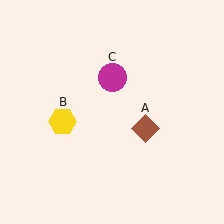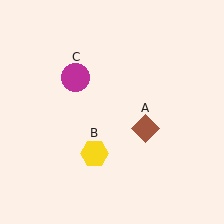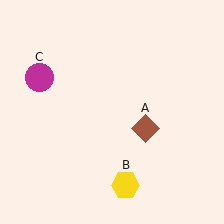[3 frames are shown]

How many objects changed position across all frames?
2 objects changed position: yellow hexagon (object B), magenta circle (object C).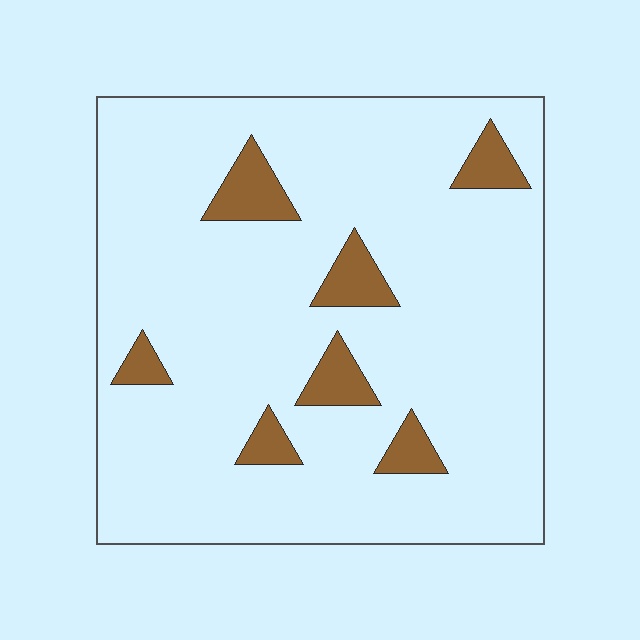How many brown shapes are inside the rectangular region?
7.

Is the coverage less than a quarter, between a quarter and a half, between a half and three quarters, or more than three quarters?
Less than a quarter.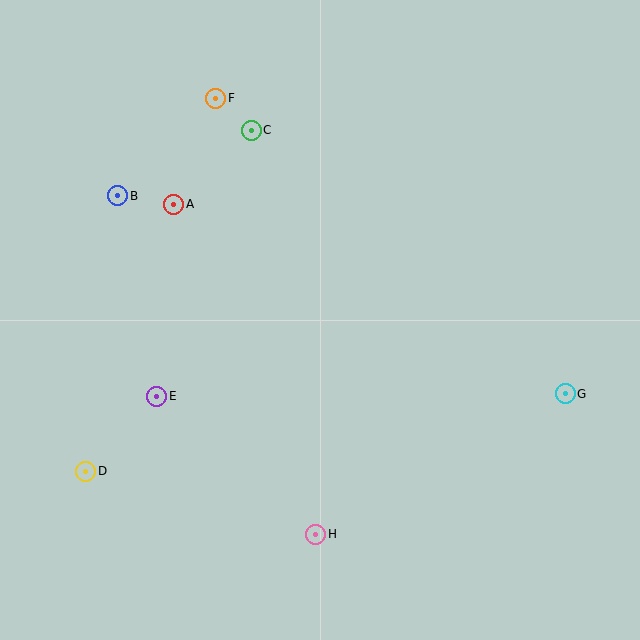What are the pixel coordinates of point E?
Point E is at (157, 396).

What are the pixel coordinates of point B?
Point B is at (118, 196).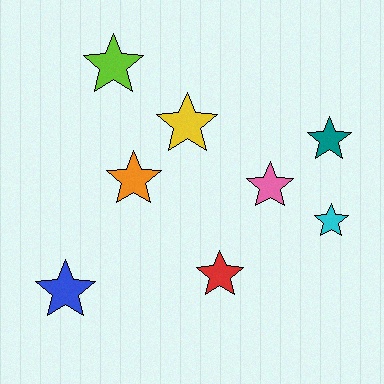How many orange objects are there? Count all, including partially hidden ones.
There is 1 orange object.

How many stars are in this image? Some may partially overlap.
There are 8 stars.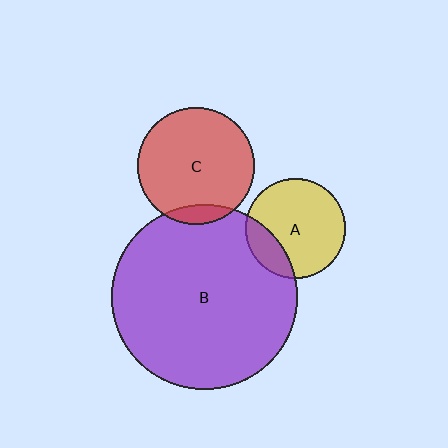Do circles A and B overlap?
Yes.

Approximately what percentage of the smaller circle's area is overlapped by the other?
Approximately 20%.